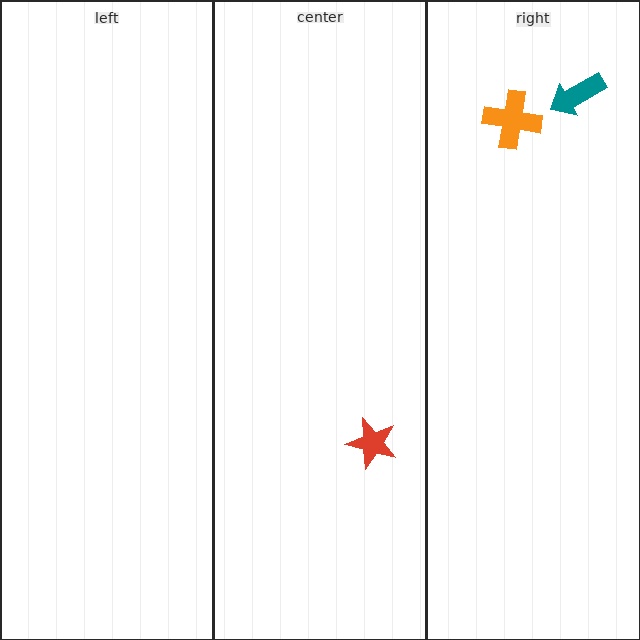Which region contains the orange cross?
The right region.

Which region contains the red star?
The center region.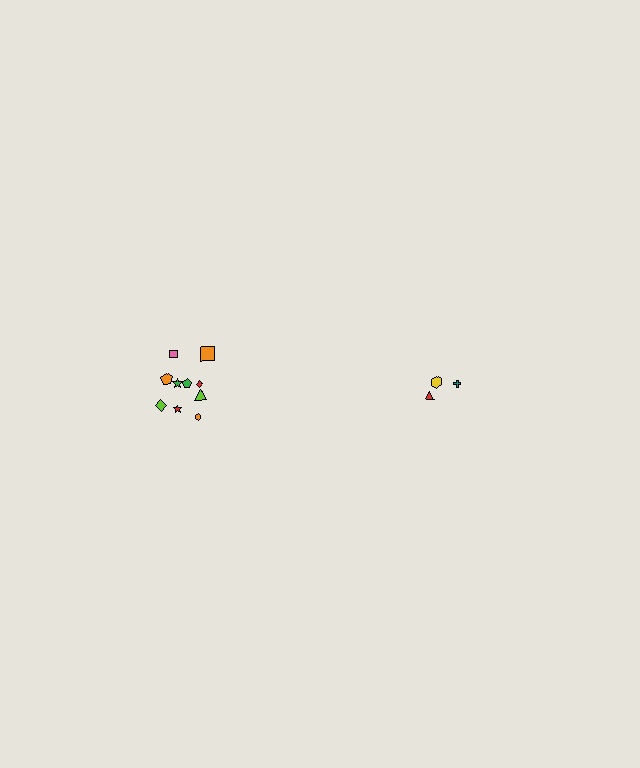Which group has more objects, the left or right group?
The left group.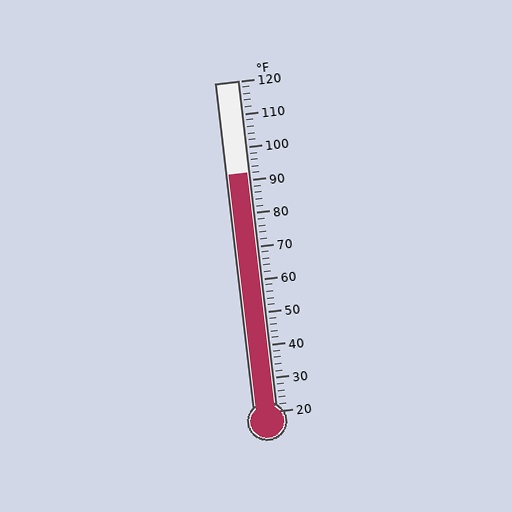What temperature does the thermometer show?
The thermometer shows approximately 92°F.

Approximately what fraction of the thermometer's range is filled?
The thermometer is filled to approximately 70% of its range.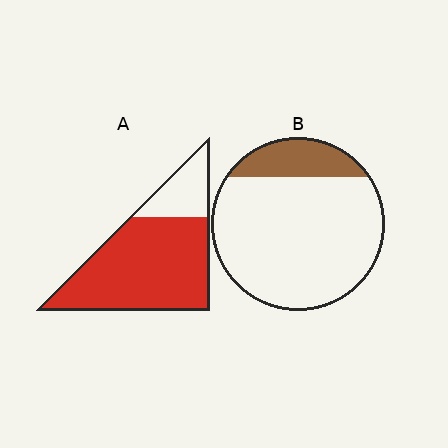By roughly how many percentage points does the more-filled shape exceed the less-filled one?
By roughly 60 percentage points (A over B).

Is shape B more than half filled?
No.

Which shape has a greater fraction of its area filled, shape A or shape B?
Shape A.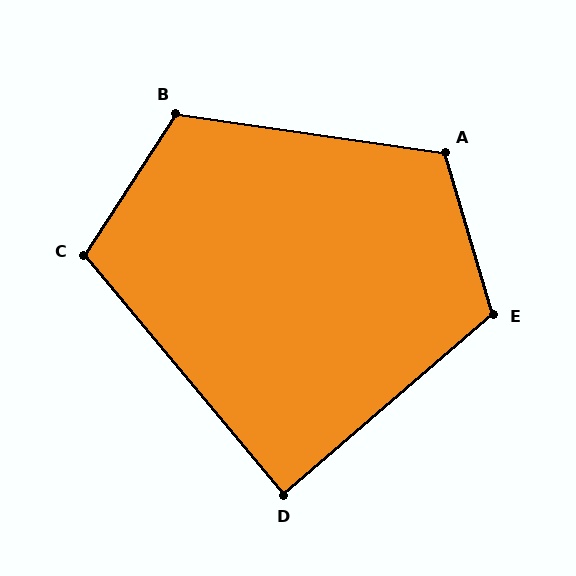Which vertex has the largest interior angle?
B, at approximately 115 degrees.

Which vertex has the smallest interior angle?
D, at approximately 89 degrees.